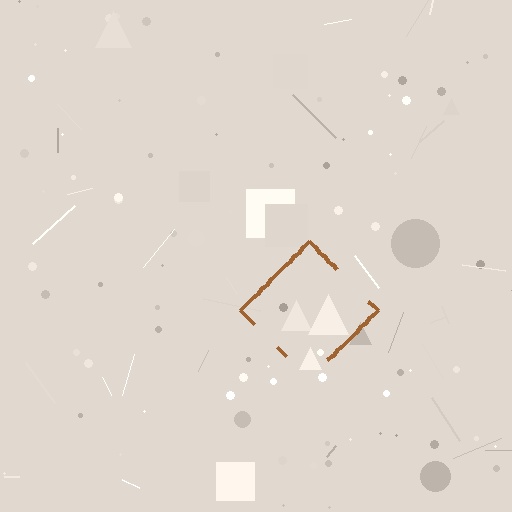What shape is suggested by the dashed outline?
The dashed outline suggests a diamond.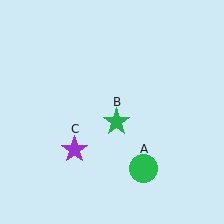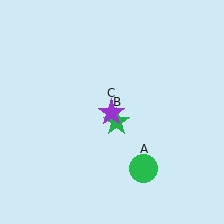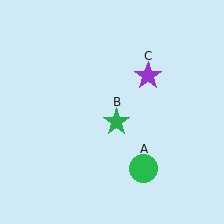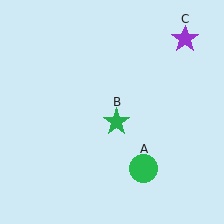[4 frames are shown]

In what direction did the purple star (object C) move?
The purple star (object C) moved up and to the right.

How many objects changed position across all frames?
1 object changed position: purple star (object C).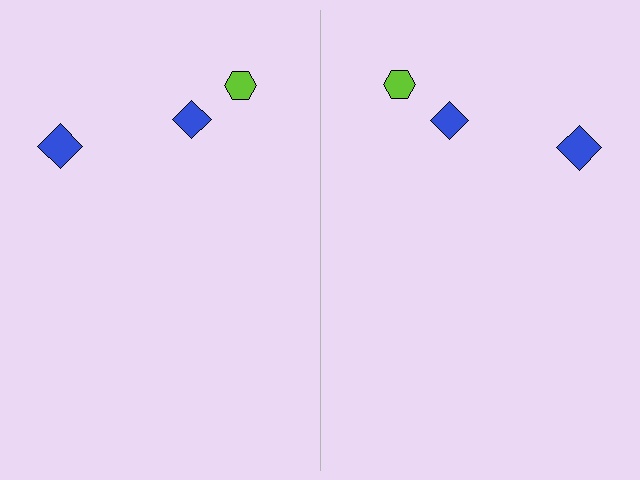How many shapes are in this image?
There are 6 shapes in this image.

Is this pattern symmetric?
Yes, this pattern has bilateral (reflection) symmetry.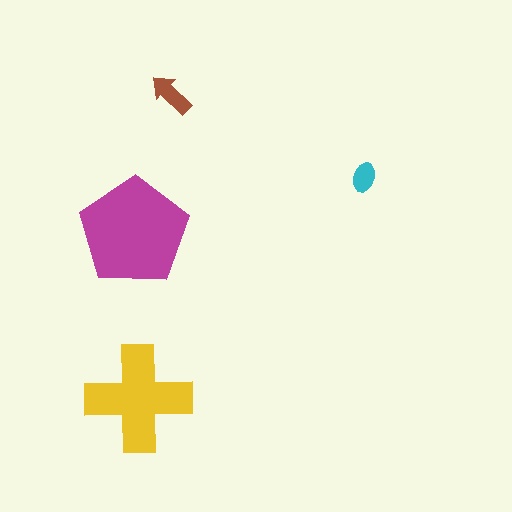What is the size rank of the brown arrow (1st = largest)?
3rd.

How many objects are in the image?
There are 4 objects in the image.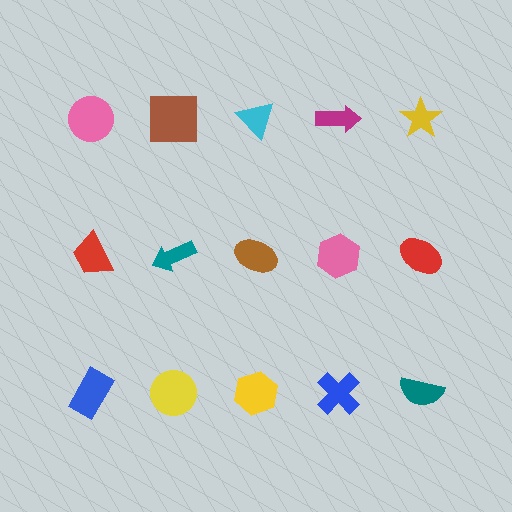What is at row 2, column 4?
A pink hexagon.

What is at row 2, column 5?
A red ellipse.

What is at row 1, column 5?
A yellow star.